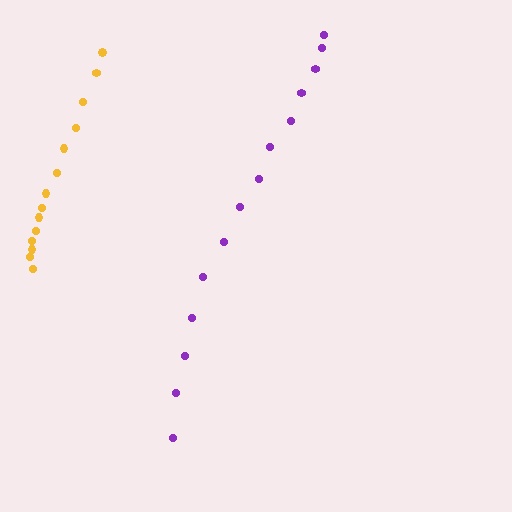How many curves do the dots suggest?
There are 2 distinct paths.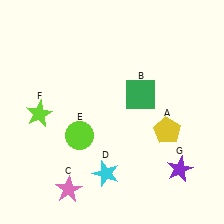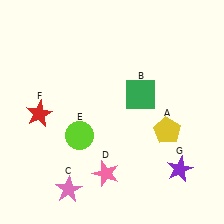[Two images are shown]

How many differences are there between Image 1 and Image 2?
There are 2 differences between the two images.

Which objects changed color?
D changed from cyan to pink. F changed from lime to red.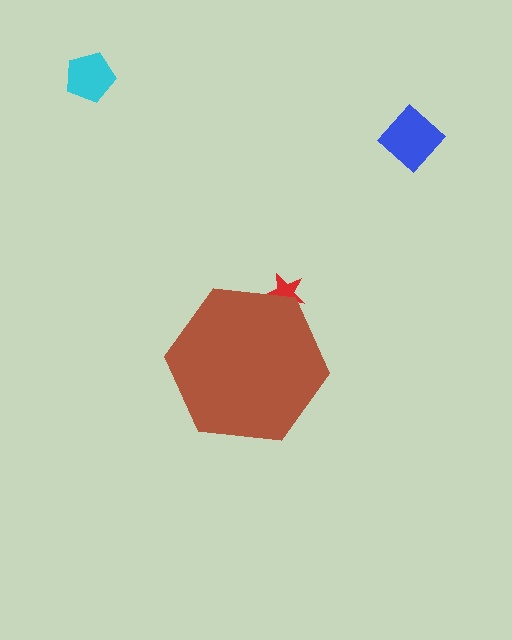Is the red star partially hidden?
Yes, the red star is partially hidden behind the brown hexagon.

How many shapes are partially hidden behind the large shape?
1 shape is partially hidden.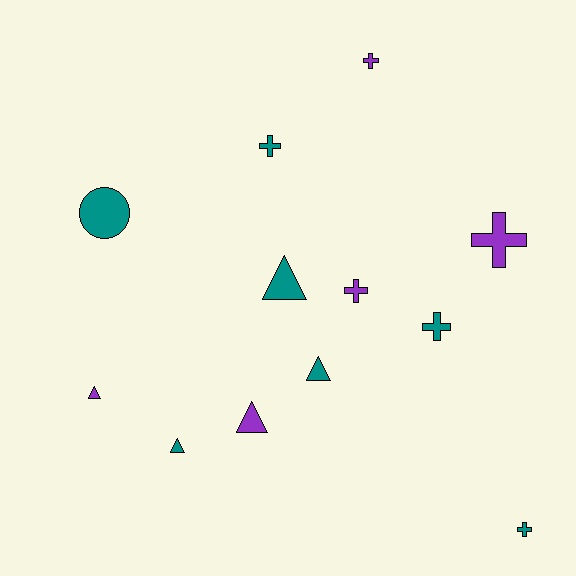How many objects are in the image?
There are 12 objects.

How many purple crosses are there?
There are 3 purple crosses.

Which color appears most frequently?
Teal, with 7 objects.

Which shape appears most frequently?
Cross, with 6 objects.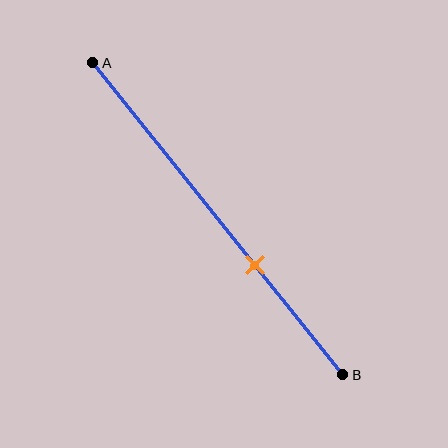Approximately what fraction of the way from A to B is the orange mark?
The orange mark is approximately 65% of the way from A to B.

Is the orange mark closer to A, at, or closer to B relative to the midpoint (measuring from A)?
The orange mark is closer to point B than the midpoint of segment AB.